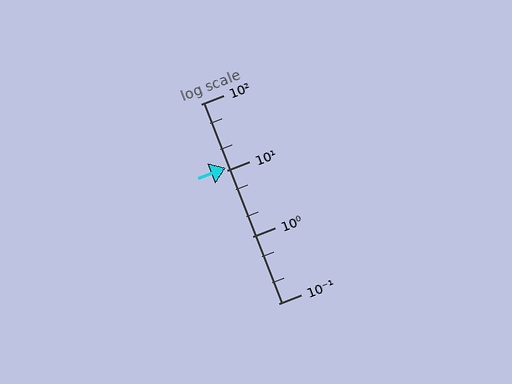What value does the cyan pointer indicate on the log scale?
The pointer indicates approximately 11.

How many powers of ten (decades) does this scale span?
The scale spans 3 decades, from 0.1 to 100.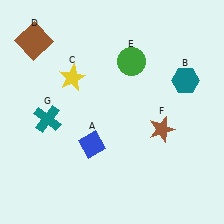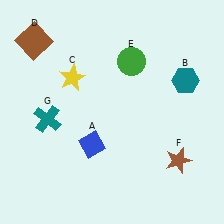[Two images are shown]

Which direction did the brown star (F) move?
The brown star (F) moved down.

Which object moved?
The brown star (F) moved down.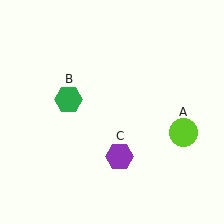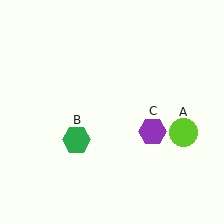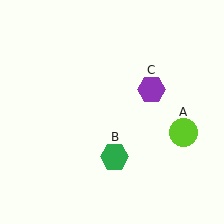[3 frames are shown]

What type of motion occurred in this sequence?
The green hexagon (object B), purple hexagon (object C) rotated counterclockwise around the center of the scene.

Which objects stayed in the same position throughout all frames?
Lime circle (object A) remained stationary.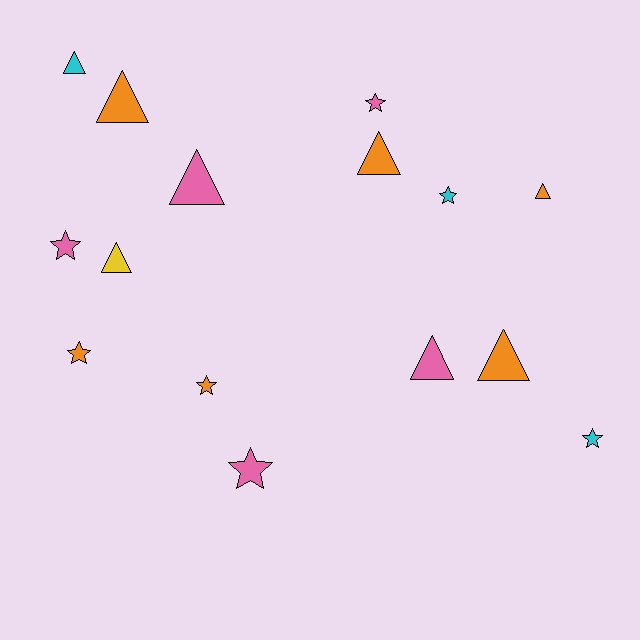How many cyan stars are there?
There are 2 cyan stars.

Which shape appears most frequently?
Triangle, with 8 objects.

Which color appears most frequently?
Orange, with 6 objects.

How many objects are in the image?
There are 15 objects.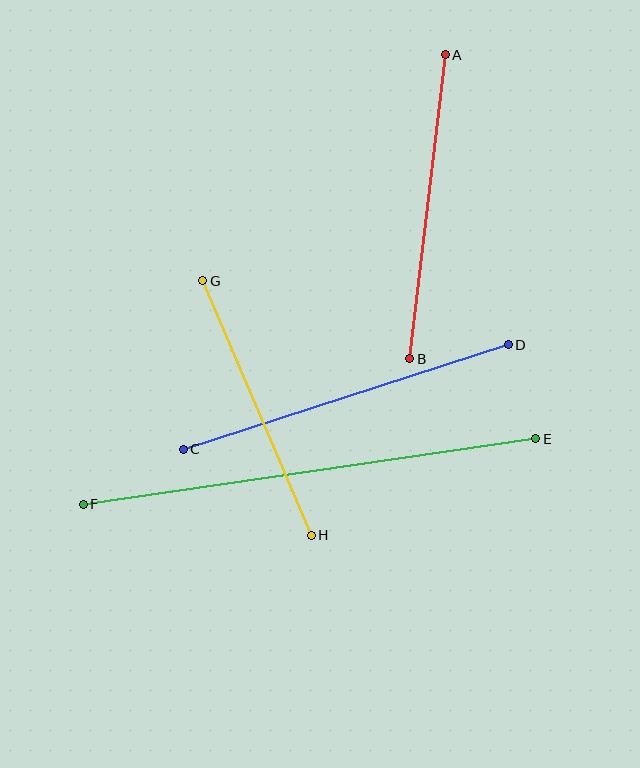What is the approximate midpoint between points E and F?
The midpoint is at approximately (309, 472) pixels.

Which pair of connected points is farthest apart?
Points E and F are farthest apart.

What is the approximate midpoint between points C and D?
The midpoint is at approximately (346, 397) pixels.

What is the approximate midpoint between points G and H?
The midpoint is at approximately (257, 408) pixels.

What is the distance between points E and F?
The distance is approximately 457 pixels.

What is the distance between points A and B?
The distance is approximately 306 pixels.